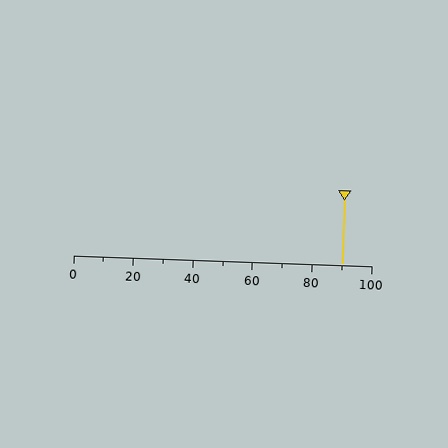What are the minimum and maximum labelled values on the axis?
The axis runs from 0 to 100.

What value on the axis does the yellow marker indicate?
The marker indicates approximately 90.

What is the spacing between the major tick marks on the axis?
The major ticks are spaced 20 apart.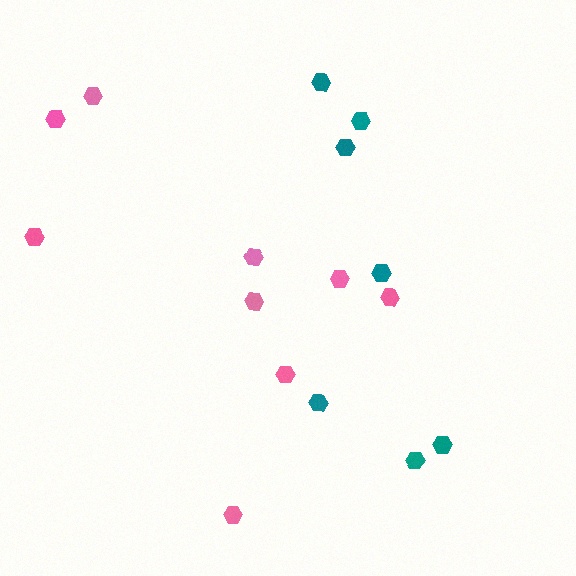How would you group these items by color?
There are 2 groups: one group of pink hexagons (9) and one group of teal hexagons (7).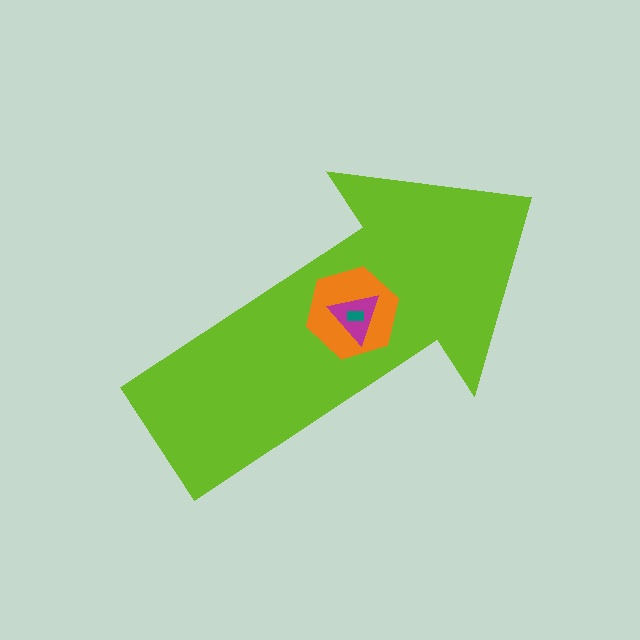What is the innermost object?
The teal rectangle.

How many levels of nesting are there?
4.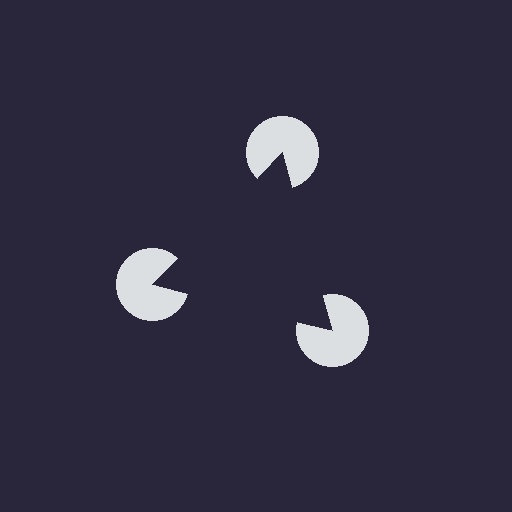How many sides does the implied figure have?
3 sides.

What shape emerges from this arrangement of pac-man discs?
An illusory triangle — its edges are inferred from the aligned wedge cuts in the pac-man discs, not physically drawn.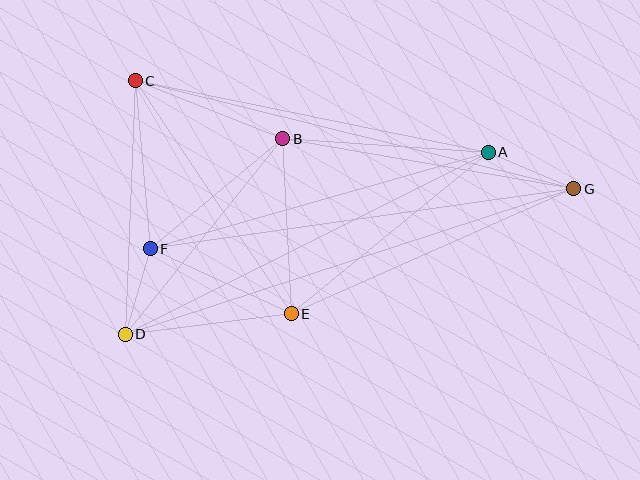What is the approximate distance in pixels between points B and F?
The distance between B and F is approximately 172 pixels.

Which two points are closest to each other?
Points D and F are closest to each other.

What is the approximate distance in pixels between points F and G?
The distance between F and G is approximately 428 pixels.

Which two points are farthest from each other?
Points D and G are farthest from each other.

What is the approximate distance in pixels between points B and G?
The distance between B and G is approximately 295 pixels.